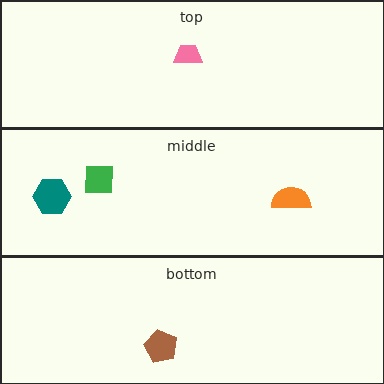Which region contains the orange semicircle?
The middle region.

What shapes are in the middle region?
The green square, the orange semicircle, the teal hexagon.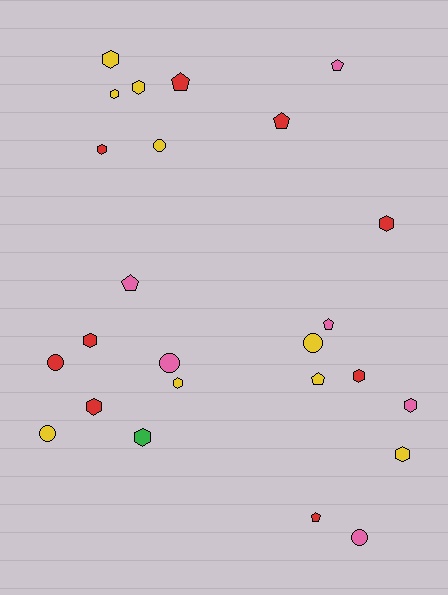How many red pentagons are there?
There are 3 red pentagons.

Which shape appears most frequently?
Hexagon, with 12 objects.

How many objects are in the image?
There are 25 objects.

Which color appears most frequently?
Yellow, with 9 objects.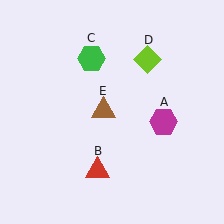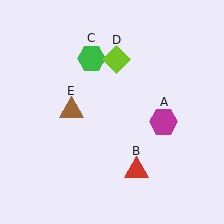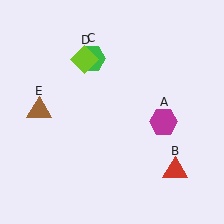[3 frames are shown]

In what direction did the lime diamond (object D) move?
The lime diamond (object D) moved left.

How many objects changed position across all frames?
3 objects changed position: red triangle (object B), lime diamond (object D), brown triangle (object E).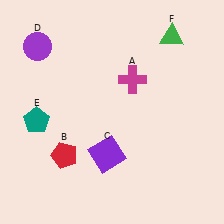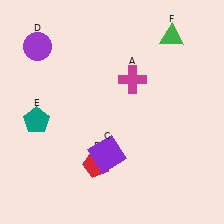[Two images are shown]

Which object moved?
The red pentagon (B) moved right.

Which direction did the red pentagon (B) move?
The red pentagon (B) moved right.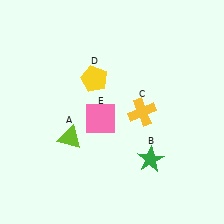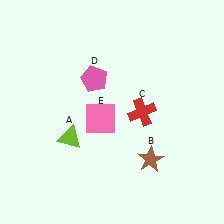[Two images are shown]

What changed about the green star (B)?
In Image 1, B is green. In Image 2, it changed to brown.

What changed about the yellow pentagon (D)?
In Image 1, D is yellow. In Image 2, it changed to pink.